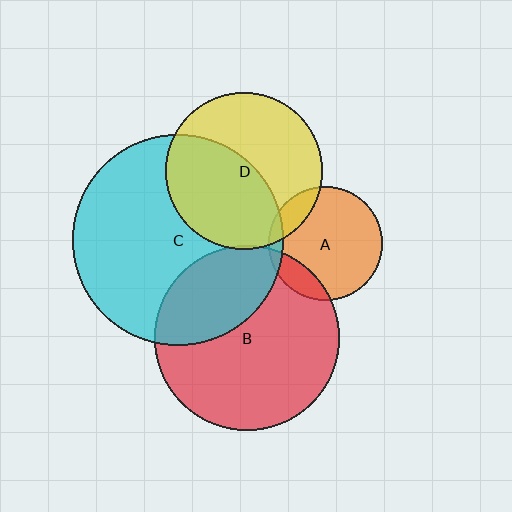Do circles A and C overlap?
Yes.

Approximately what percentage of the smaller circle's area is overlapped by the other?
Approximately 5%.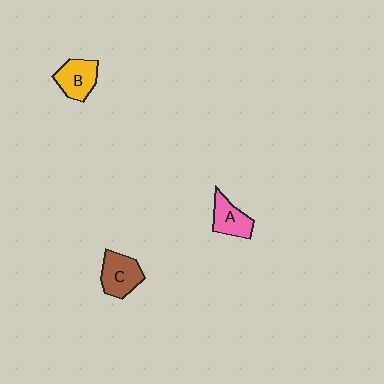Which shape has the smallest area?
Shape A (pink).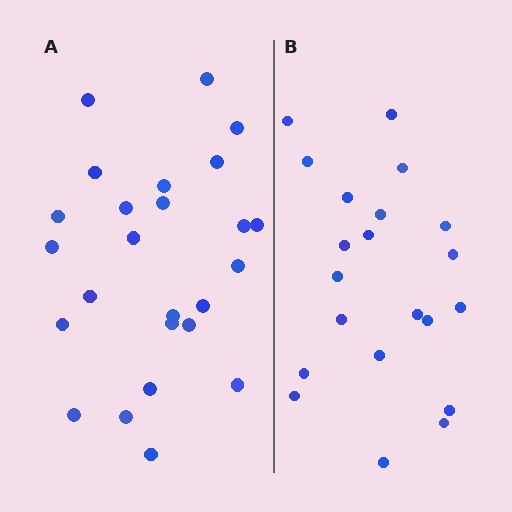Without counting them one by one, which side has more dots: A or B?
Region A (the left region) has more dots.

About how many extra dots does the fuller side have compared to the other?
Region A has about 4 more dots than region B.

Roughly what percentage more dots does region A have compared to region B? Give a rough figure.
About 20% more.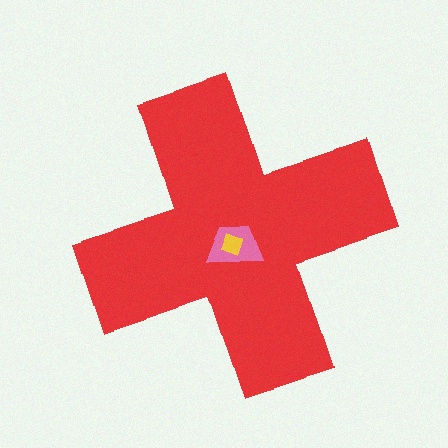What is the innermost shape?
The yellow diamond.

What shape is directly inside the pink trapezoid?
The yellow diamond.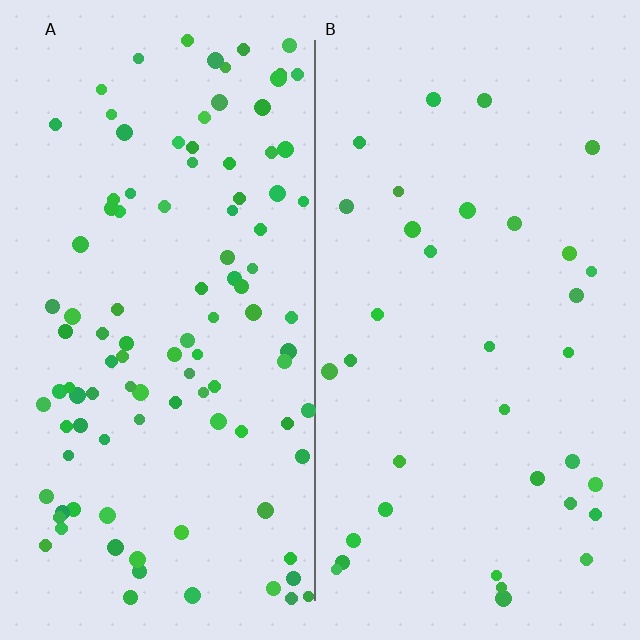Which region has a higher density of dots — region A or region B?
A (the left).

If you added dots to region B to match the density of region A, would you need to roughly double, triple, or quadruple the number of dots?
Approximately triple.